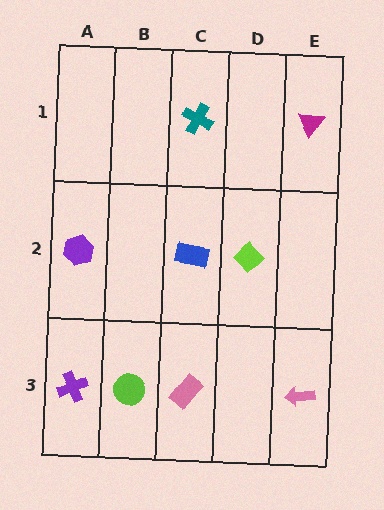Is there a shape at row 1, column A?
No, that cell is empty.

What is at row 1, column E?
A magenta triangle.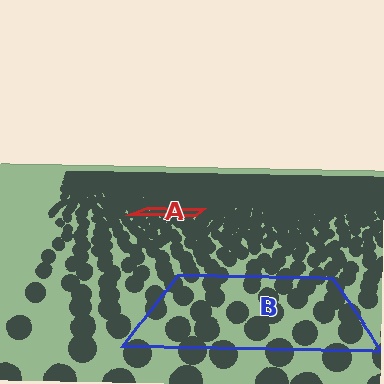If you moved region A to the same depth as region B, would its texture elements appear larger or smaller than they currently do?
They would appear larger. At a closer depth, the same texture elements are projected at a bigger on-screen size.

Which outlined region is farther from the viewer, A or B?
Region A is farther from the viewer — the texture elements inside it appear smaller and more densely packed.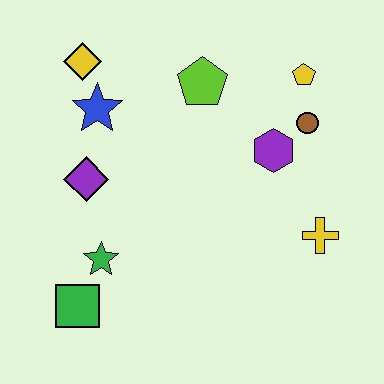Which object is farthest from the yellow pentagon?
The green square is farthest from the yellow pentagon.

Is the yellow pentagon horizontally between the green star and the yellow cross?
Yes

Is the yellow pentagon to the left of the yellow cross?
Yes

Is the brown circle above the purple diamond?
Yes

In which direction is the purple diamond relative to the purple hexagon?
The purple diamond is to the left of the purple hexagon.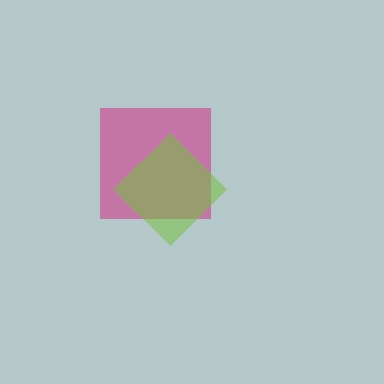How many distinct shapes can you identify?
There are 2 distinct shapes: a magenta square, a lime diamond.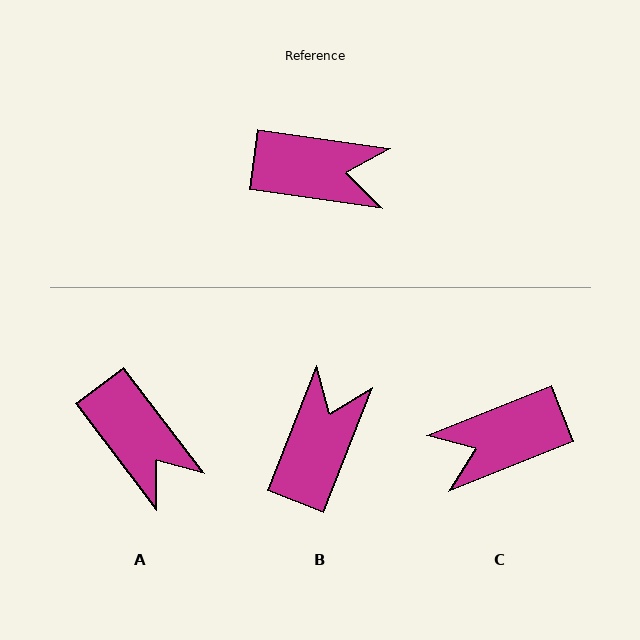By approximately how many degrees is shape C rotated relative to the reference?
Approximately 150 degrees clockwise.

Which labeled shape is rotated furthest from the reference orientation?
C, about 150 degrees away.